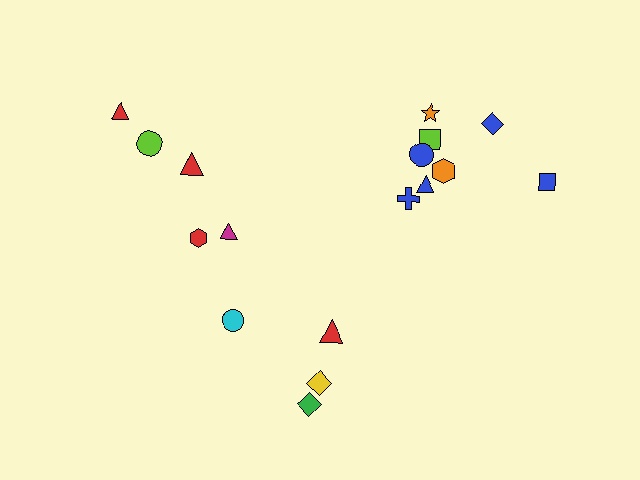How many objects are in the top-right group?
There are 8 objects.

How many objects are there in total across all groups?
There are 17 objects.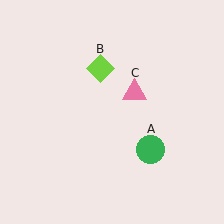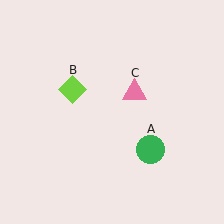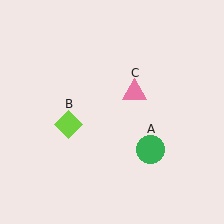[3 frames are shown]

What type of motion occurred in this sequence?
The lime diamond (object B) rotated counterclockwise around the center of the scene.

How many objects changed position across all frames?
1 object changed position: lime diamond (object B).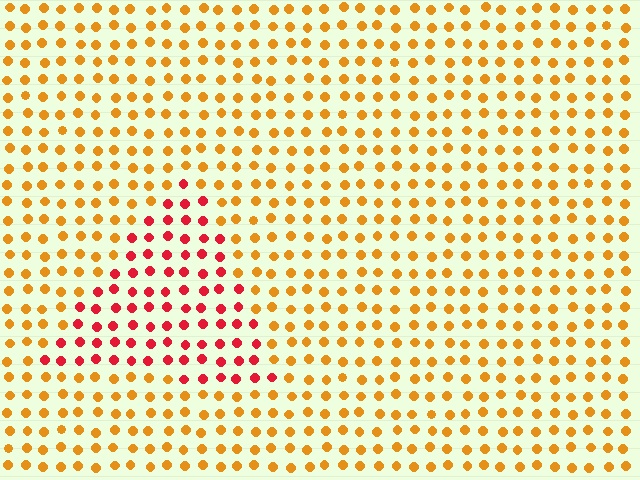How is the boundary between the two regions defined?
The boundary is defined purely by a slight shift in hue (about 44 degrees). Spacing, size, and orientation are identical on both sides.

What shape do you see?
I see a triangle.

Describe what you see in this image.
The image is filled with small orange elements in a uniform arrangement. A triangle-shaped region is visible where the elements are tinted to a slightly different hue, forming a subtle color boundary.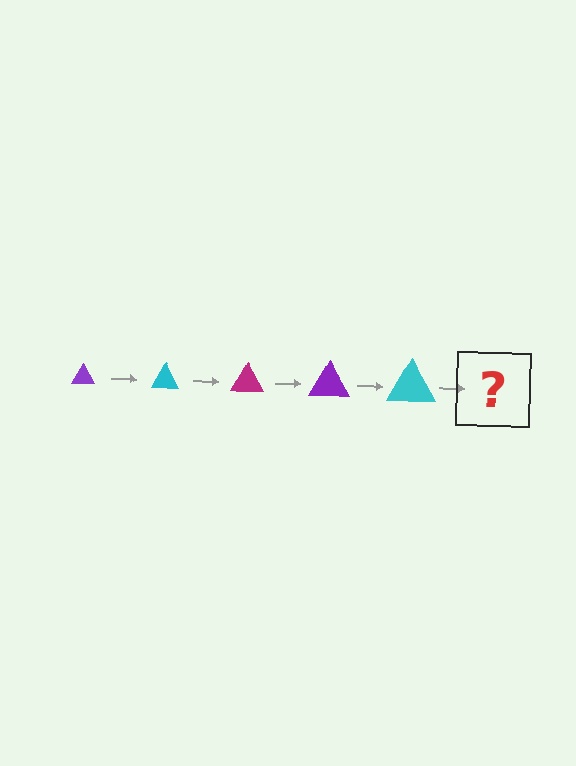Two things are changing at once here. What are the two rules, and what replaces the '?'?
The two rules are that the triangle grows larger each step and the color cycles through purple, cyan, and magenta. The '?' should be a magenta triangle, larger than the previous one.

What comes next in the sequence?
The next element should be a magenta triangle, larger than the previous one.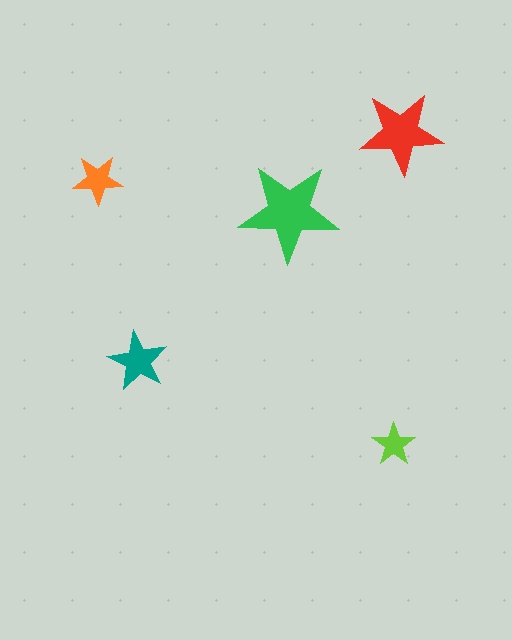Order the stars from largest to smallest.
the green one, the red one, the teal one, the orange one, the lime one.